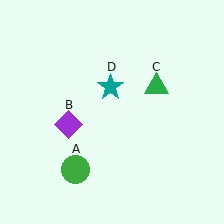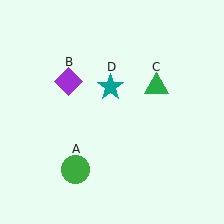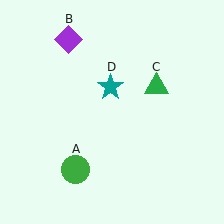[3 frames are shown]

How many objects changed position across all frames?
1 object changed position: purple diamond (object B).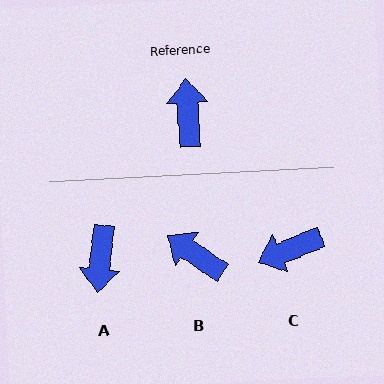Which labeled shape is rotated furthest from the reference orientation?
A, about 171 degrees away.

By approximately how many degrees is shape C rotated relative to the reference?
Approximately 109 degrees counter-clockwise.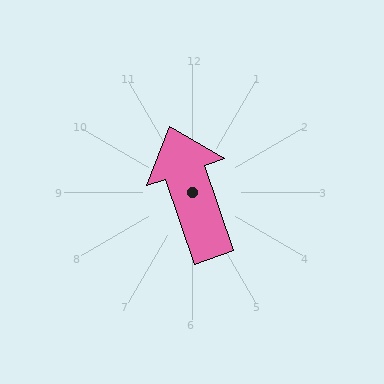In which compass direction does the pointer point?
North.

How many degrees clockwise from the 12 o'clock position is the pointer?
Approximately 341 degrees.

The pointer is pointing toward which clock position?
Roughly 11 o'clock.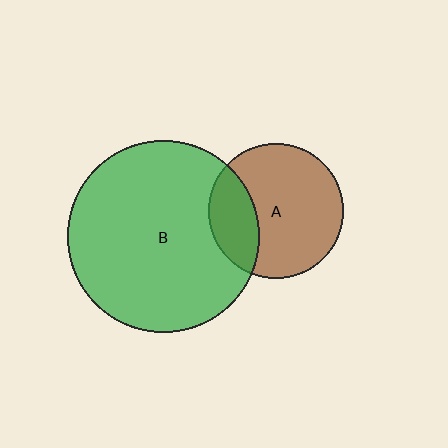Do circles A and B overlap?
Yes.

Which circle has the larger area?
Circle B (green).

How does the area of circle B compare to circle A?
Approximately 2.0 times.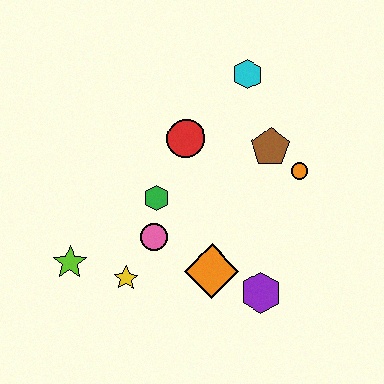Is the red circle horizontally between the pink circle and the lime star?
No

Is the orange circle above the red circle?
No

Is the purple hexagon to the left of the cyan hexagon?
No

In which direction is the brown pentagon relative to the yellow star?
The brown pentagon is to the right of the yellow star.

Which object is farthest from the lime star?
The cyan hexagon is farthest from the lime star.